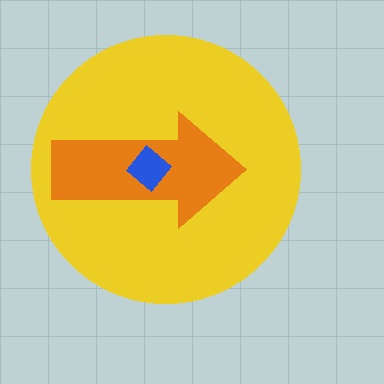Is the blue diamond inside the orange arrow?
Yes.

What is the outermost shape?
The yellow circle.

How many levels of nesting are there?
3.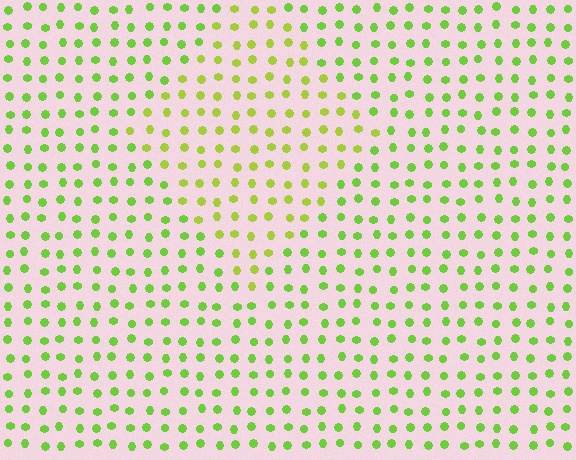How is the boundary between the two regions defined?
The boundary is defined purely by a slight shift in hue (about 22 degrees). Spacing, size, and orientation are identical on both sides.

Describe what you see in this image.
The image is filled with small lime elements in a uniform arrangement. A diamond-shaped region is visible where the elements are tinted to a slightly different hue, forming a subtle color boundary.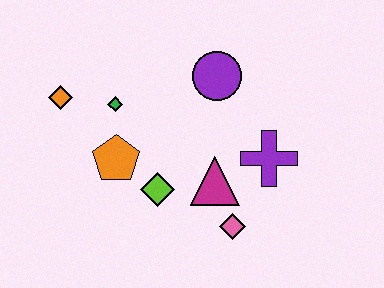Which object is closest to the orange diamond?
The green diamond is closest to the orange diamond.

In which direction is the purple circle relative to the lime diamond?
The purple circle is above the lime diamond.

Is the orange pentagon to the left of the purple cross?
Yes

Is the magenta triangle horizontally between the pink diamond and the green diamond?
Yes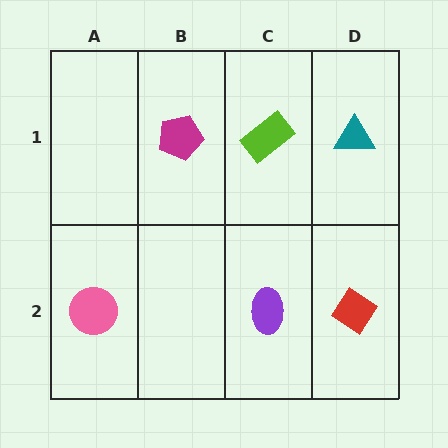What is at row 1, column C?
A lime rectangle.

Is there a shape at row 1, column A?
No, that cell is empty.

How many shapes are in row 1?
3 shapes.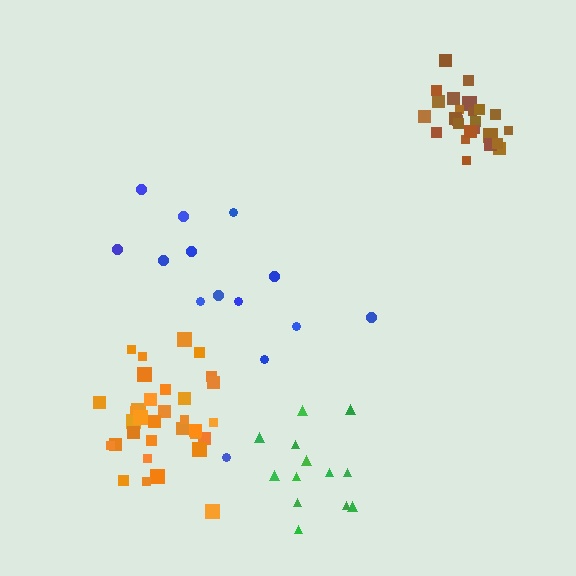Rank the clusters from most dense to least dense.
brown, orange, green, blue.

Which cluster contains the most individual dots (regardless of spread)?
Orange (33).